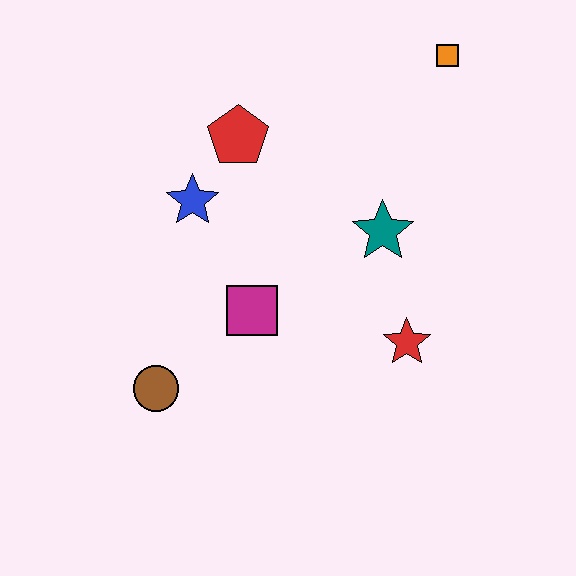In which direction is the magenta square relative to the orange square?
The magenta square is below the orange square.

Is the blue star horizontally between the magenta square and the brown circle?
Yes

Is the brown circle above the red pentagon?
No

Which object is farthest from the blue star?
The orange square is farthest from the blue star.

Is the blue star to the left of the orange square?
Yes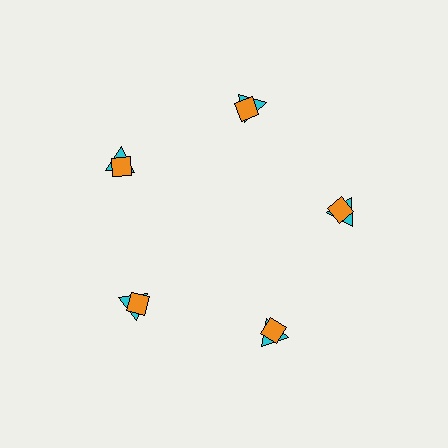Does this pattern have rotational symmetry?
Yes, this pattern has 5-fold rotational symmetry. It looks the same after rotating 72 degrees around the center.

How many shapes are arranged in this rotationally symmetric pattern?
There are 10 shapes, arranged in 5 groups of 2.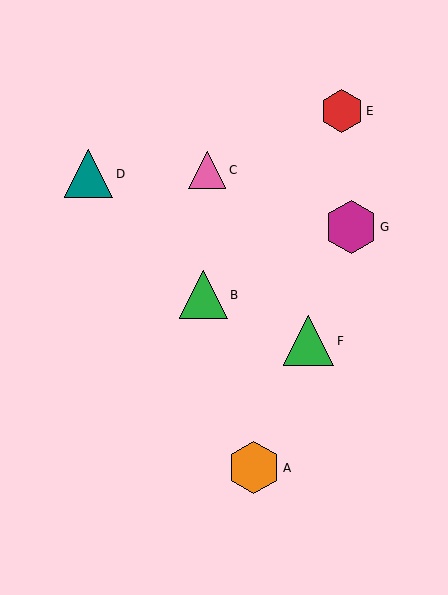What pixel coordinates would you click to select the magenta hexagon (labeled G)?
Click at (351, 227) to select the magenta hexagon G.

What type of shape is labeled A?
Shape A is an orange hexagon.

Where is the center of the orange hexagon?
The center of the orange hexagon is at (254, 468).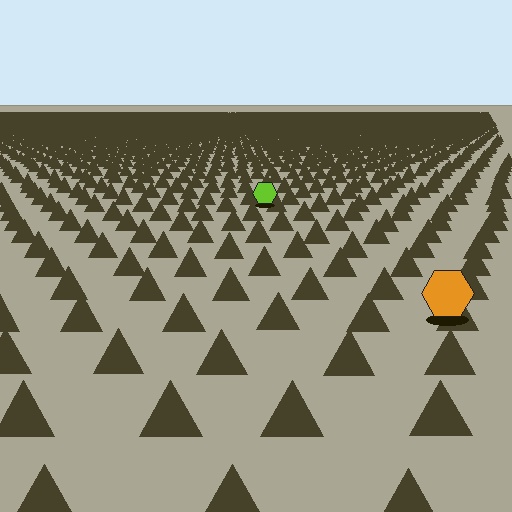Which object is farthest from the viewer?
The lime hexagon is farthest from the viewer. It appears smaller and the ground texture around it is denser.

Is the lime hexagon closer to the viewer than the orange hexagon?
No. The orange hexagon is closer — you can tell from the texture gradient: the ground texture is coarser near it.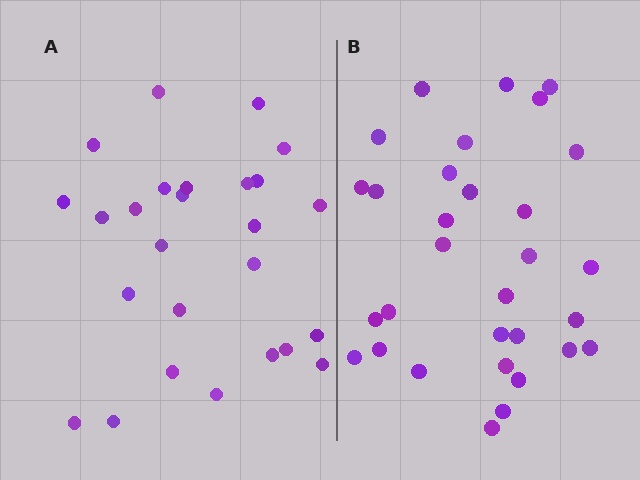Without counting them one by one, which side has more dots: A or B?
Region B (the right region) has more dots.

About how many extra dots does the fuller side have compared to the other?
Region B has about 5 more dots than region A.